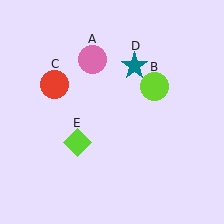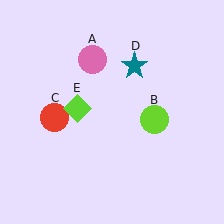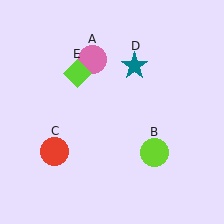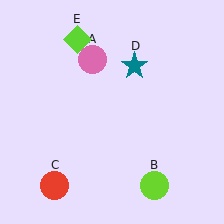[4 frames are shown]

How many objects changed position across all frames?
3 objects changed position: lime circle (object B), red circle (object C), lime diamond (object E).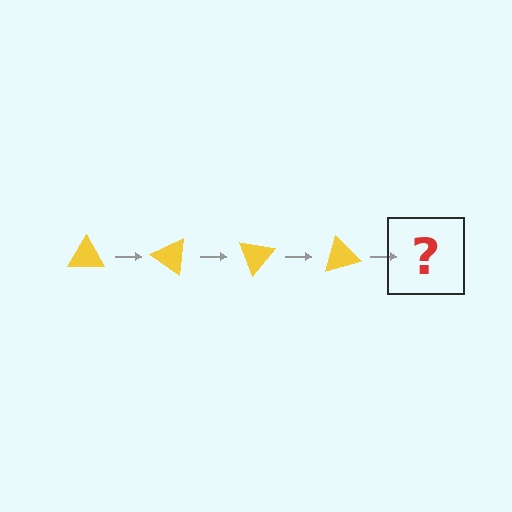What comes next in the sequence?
The next element should be a yellow triangle rotated 140 degrees.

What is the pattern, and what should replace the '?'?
The pattern is that the triangle rotates 35 degrees each step. The '?' should be a yellow triangle rotated 140 degrees.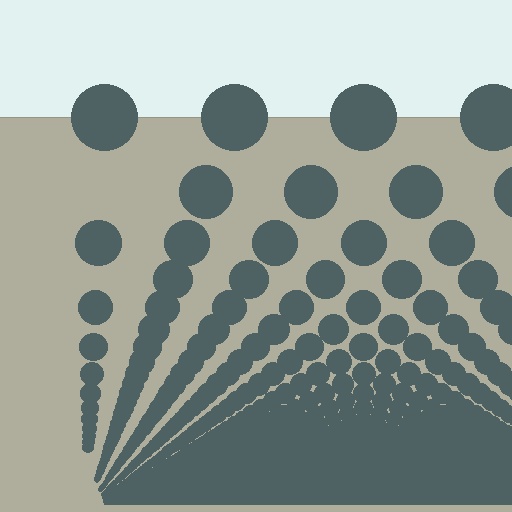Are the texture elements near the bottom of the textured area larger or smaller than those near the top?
Smaller. The gradient is inverted — elements near the bottom are smaller and denser.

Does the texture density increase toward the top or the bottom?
Density increases toward the bottom.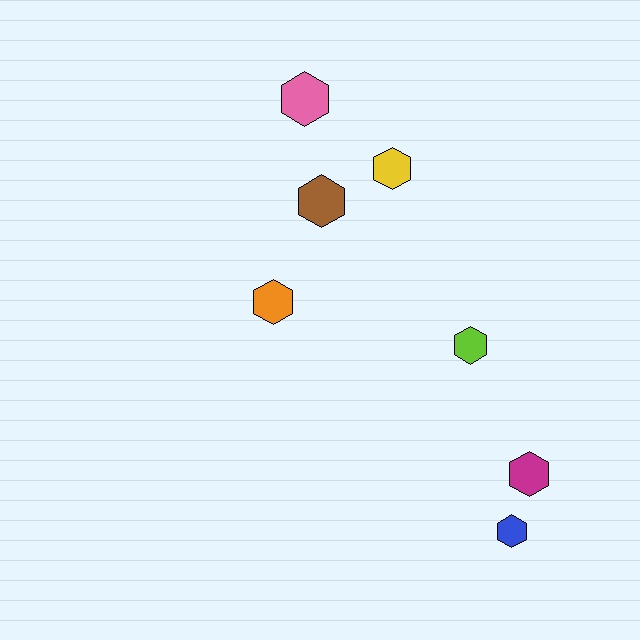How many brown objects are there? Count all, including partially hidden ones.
There is 1 brown object.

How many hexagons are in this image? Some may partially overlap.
There are 7 hexagons.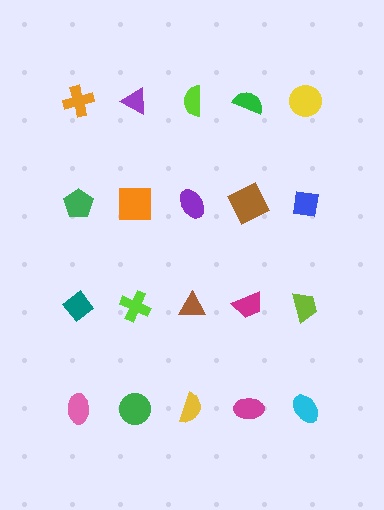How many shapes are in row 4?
5 shapes.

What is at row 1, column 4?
A green semicircle.